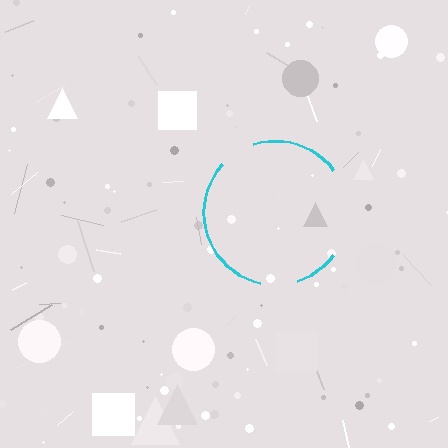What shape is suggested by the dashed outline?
The dashed outline suggests a circle.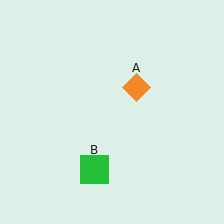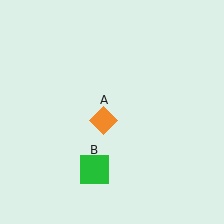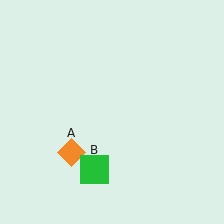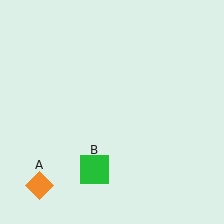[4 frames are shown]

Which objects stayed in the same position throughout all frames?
Green square (object B) remained stationary.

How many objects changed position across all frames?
1 object changed position: orange diamond (object A).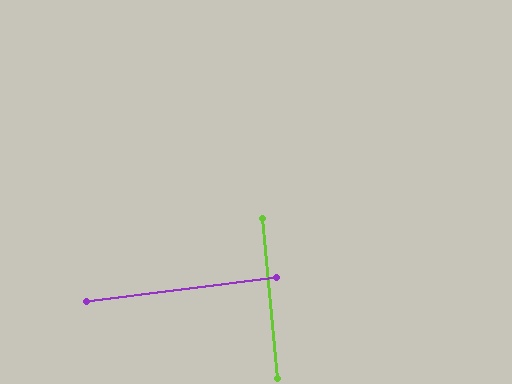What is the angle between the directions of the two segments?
Approximately 88 degrees.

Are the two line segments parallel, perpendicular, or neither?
Perpendicular — they meet at approximately 88°.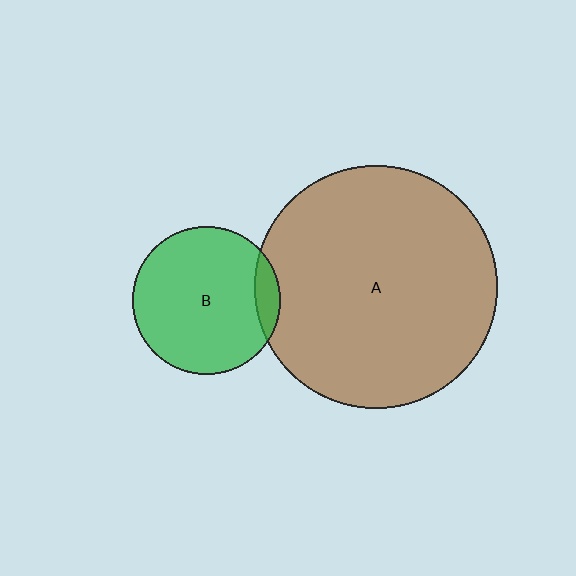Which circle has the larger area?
Circle A (brown).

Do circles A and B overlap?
Yes.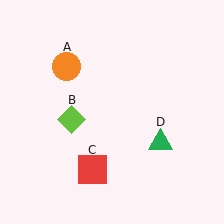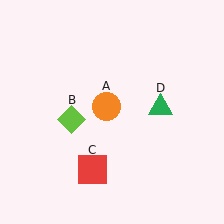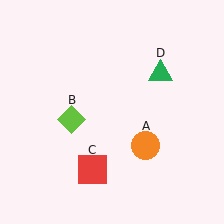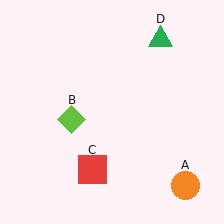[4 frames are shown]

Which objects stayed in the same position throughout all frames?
Lime diamond (object B) and red square (object C) remained stationary.